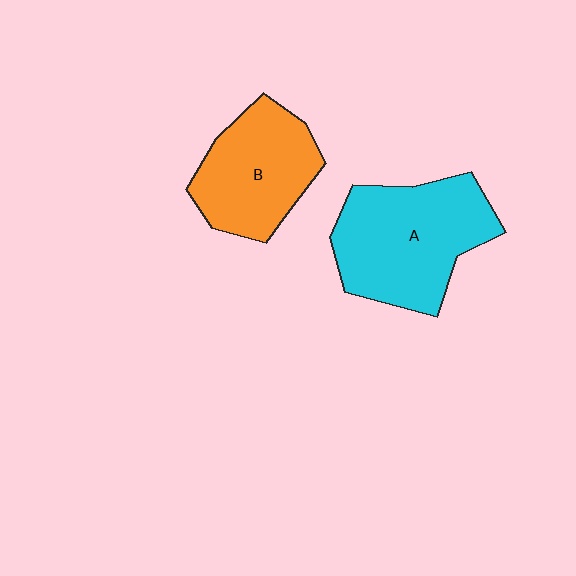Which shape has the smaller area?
Shape B (orange).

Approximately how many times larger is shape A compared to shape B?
Approximately 1.3 times.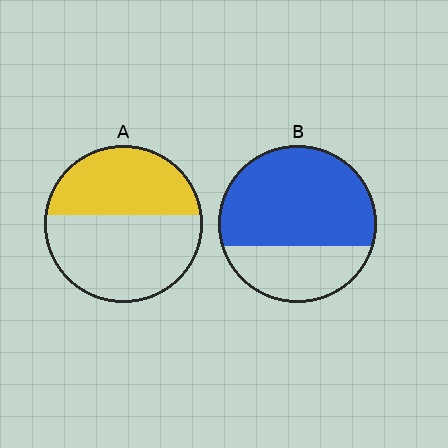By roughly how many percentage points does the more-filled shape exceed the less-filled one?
By roughly 25 percentage points (B over A).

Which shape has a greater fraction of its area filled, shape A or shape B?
Shape B.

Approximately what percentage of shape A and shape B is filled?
A is approximately 45% and B is approximately 70%.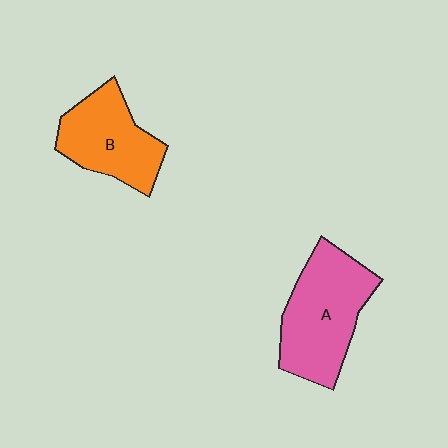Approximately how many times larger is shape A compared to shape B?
Approximately 1.3 times.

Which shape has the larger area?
Shape A (pink).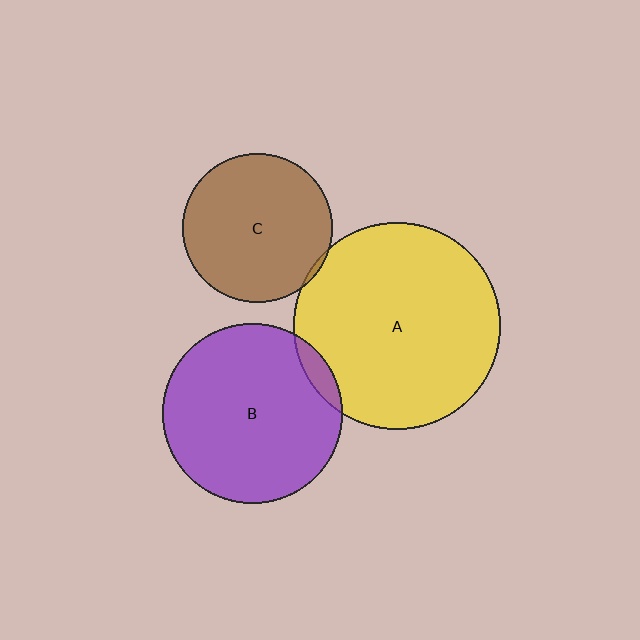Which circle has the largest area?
Circle A (yellow).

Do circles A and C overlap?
Yes.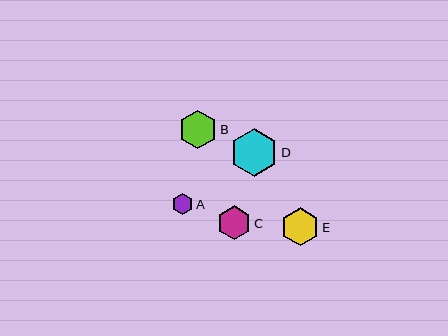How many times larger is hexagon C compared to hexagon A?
Hexagon C is approximately 1.6 times the size of hexagon A.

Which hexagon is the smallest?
Hexagon A is the smallest with a size of approximately 21 pixels.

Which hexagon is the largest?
Hexagon D is the largest with a size of approximately 47 pixels.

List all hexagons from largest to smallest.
From largest to smallest: D, B, E, C, A.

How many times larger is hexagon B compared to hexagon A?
Hexagon B is approximately 1.8 times the size of hexagon A.